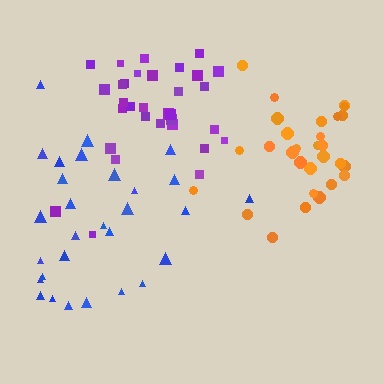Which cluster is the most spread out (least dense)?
Blue.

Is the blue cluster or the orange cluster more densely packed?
Orange.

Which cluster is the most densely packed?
Purple.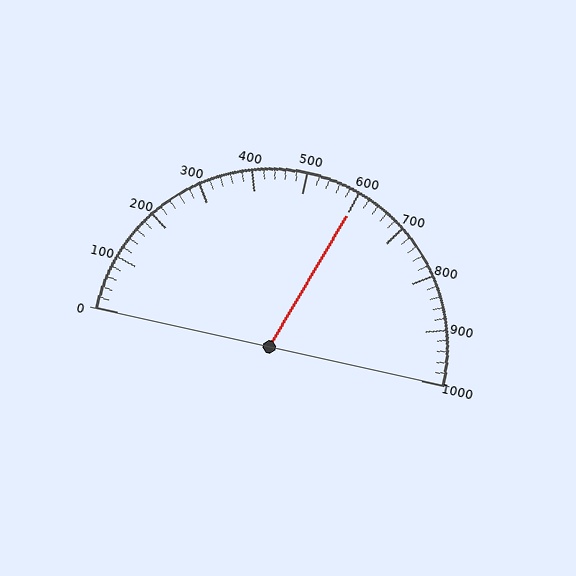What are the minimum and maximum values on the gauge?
The gauge ranges from 0 to 1000.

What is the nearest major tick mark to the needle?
The nearest major tick mark is 600.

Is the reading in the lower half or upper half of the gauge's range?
The reading is in the upper half of the range (0 to 1000).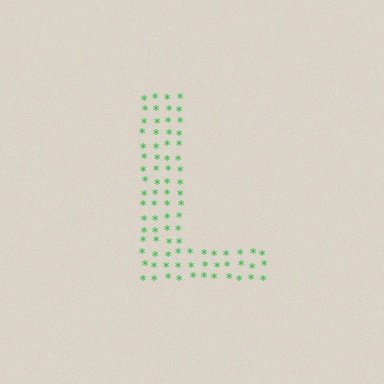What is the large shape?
The large shape is the letter L.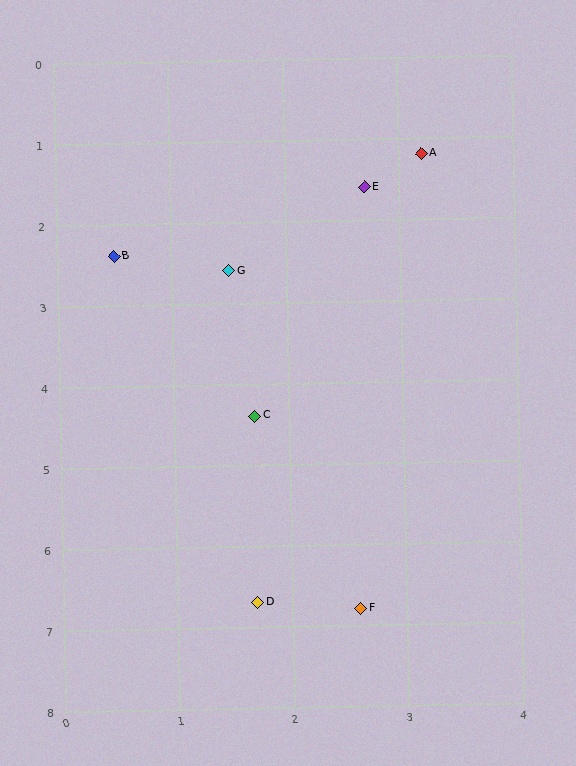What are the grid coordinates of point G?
Point G is at approximately (1.5, 2.6).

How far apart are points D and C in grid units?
Points D and C are about 2.3 grid units apart.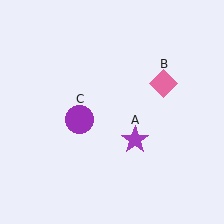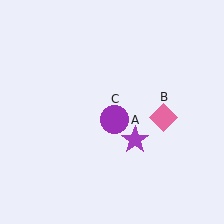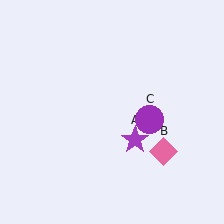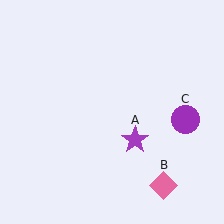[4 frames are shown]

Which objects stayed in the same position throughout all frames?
Purple star (object A) remained stationary.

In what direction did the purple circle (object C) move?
The purple circle (object C) moved right.